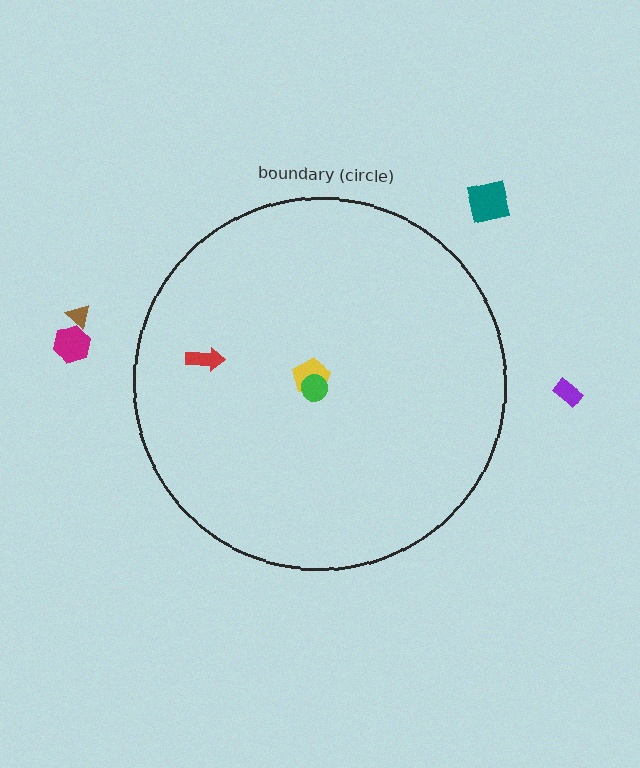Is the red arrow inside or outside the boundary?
Inside.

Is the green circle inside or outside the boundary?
Inside.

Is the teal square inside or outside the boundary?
Outside.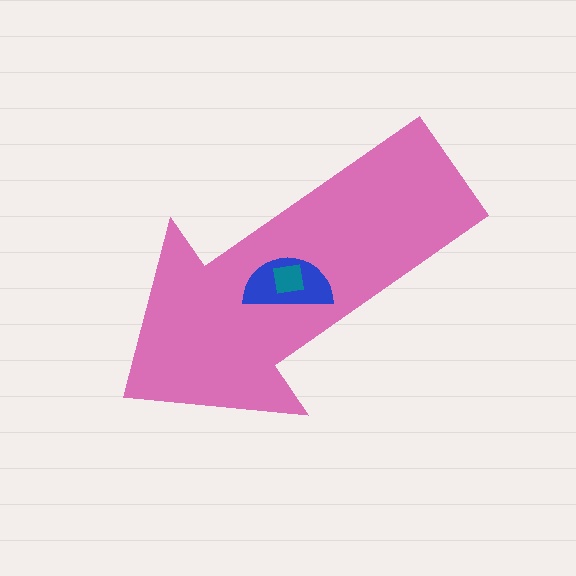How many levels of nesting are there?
3.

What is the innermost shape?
The teal square.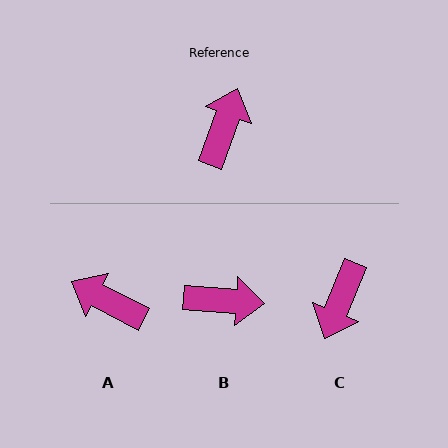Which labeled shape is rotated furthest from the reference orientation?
C, about 178 degrees away.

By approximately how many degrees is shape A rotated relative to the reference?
Approximately 83 degrees counter-clockwise.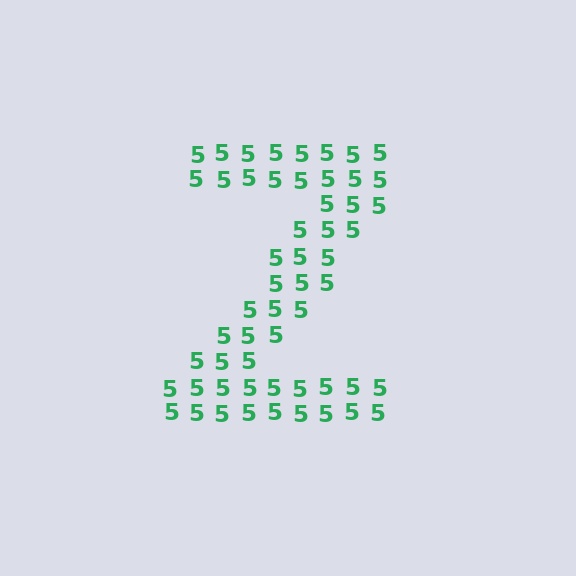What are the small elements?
The small elements are digit 5's.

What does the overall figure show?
The overall figure shows the letter Z.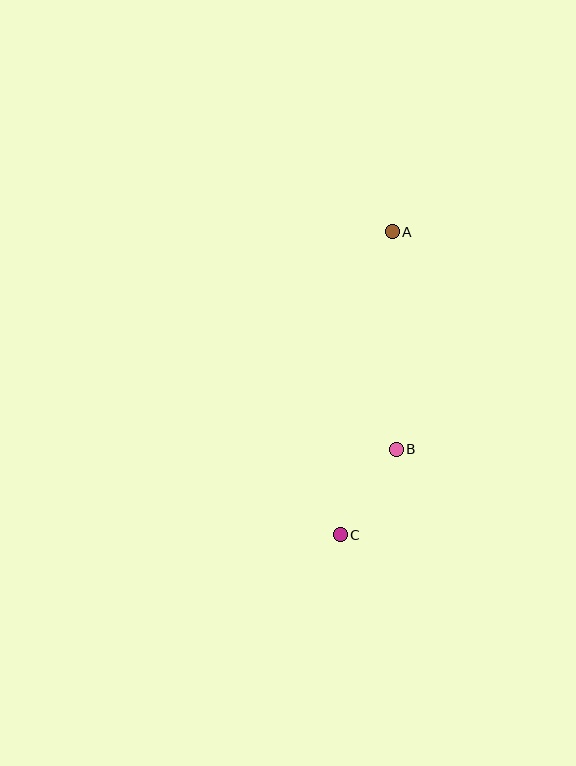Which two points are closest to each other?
Points B and C are closest to each other.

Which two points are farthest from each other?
Points A and C are farthest from each other.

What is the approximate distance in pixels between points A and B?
The distance between A and B is approximately 218 pixels.